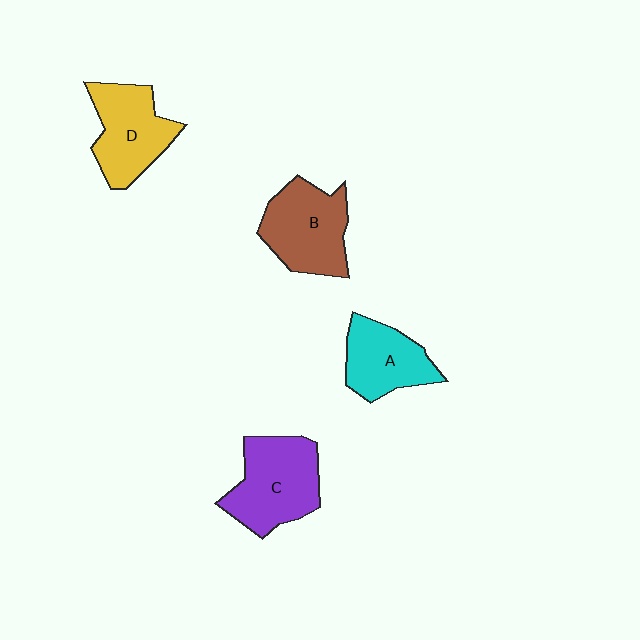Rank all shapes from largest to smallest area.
From largest to smallest: C (purple), B (brown), D (yellow), A (cyan).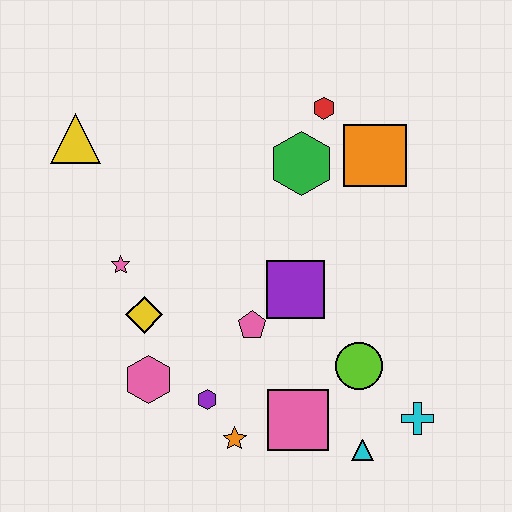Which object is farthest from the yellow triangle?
The cyan cross is farthest from the yellow triangle.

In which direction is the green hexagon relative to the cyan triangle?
The green hexagon is above the cyan triangle.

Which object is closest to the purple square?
The pink pentagon is closest to the purple square.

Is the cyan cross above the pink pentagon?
No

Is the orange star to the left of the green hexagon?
Yes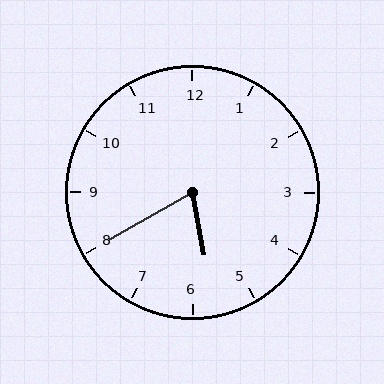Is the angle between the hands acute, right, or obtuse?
It is acute.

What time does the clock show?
5:40.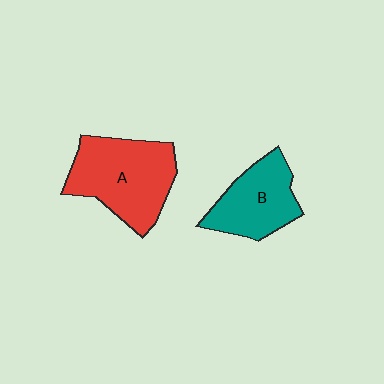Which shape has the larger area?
Shape A (red).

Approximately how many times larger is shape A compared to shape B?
Approximately 1.4 times.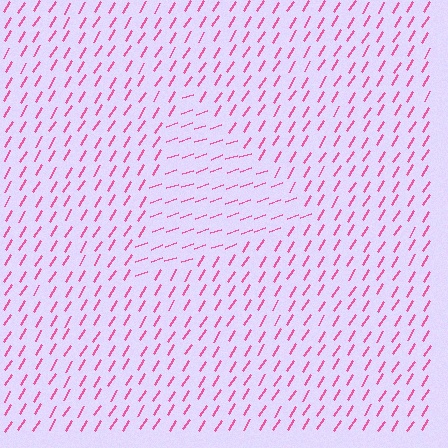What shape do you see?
I see a triangle.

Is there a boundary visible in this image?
Yes, there is a texture boundary formed by a change in line orientation.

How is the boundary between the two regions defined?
The boundary is defined purely by a change in line orientation (approximately 40 degrees difference). All lines are the same color and thickness.